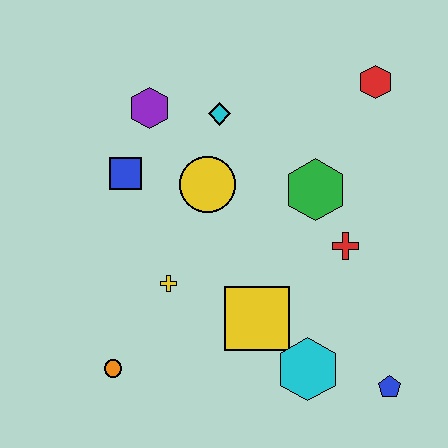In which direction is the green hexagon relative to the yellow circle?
The green hexagon is to the right of the yellow circle.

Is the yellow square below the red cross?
Yes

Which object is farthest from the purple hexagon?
The blue pentagon is farthest from the purple hexagon.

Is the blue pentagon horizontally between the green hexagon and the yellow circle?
No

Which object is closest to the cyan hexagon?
The yellow square is closest to the cyan hexagon.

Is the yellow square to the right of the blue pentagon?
No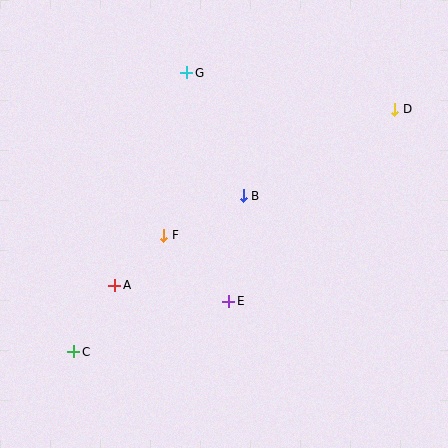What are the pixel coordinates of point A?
Point A is at (115, 285).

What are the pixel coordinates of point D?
Point D is at (395, 109).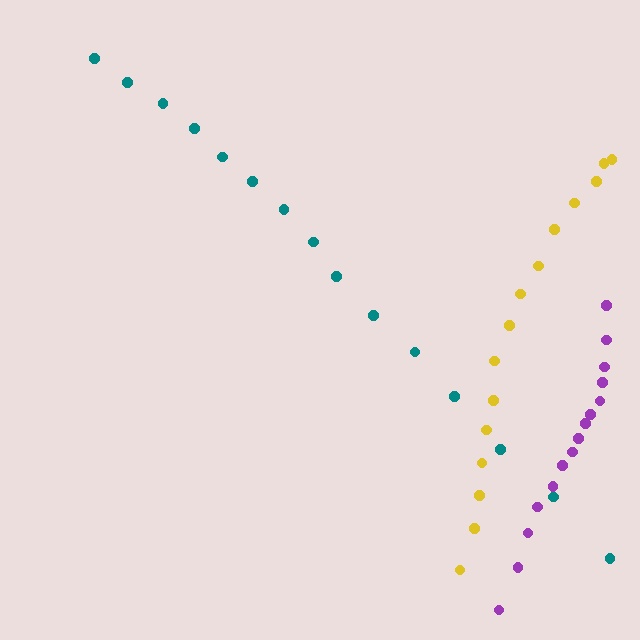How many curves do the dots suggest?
There are 3 distinct paths.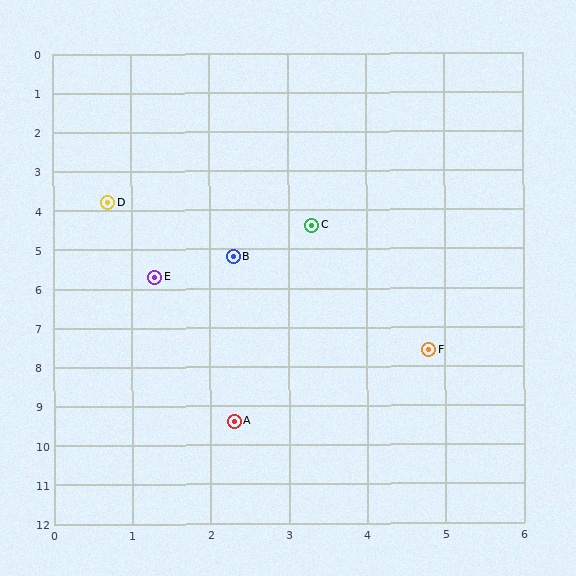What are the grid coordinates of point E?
Point E is at approximately (1.3, 5.7).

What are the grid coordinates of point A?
Point A is at approximately (2.3, 9.4).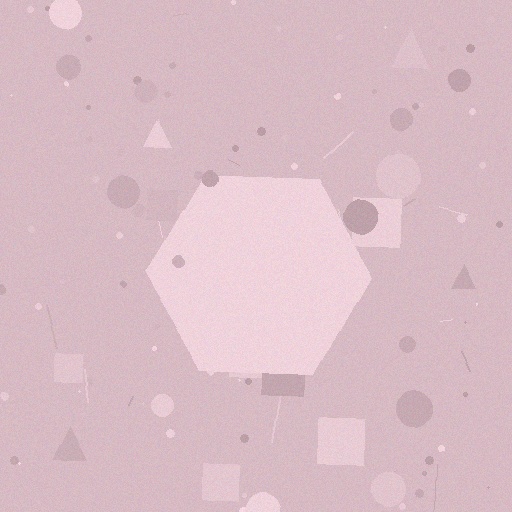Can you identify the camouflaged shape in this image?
The camouflaged shape is a hexagon.